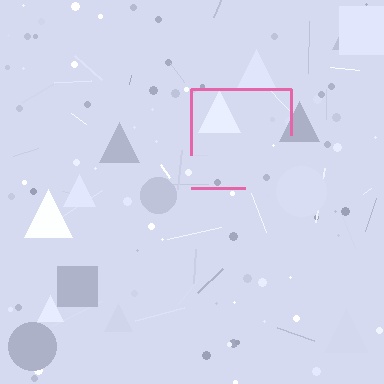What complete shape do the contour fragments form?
The contour fragments form a square.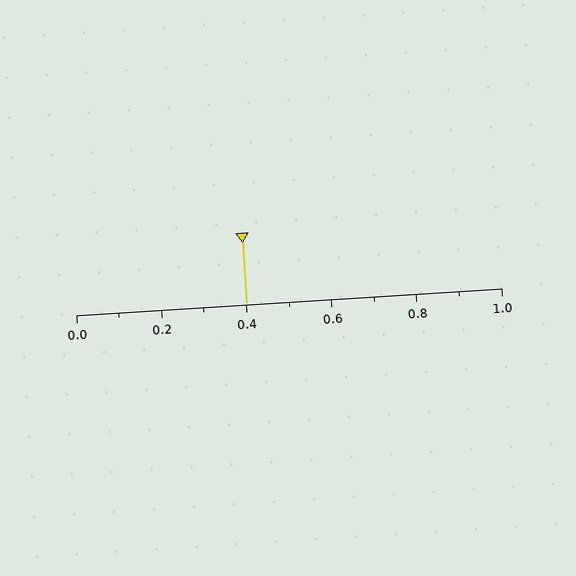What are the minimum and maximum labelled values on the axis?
The axis runs from 0.0 to 1.0.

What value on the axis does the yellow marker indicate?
The marker indicates approximately 0.4.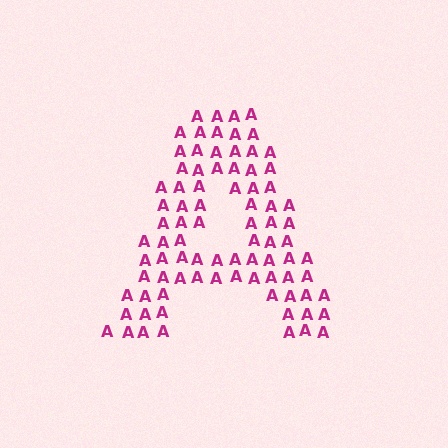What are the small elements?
The small elements are letter A's.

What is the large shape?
The large shape is the letter A.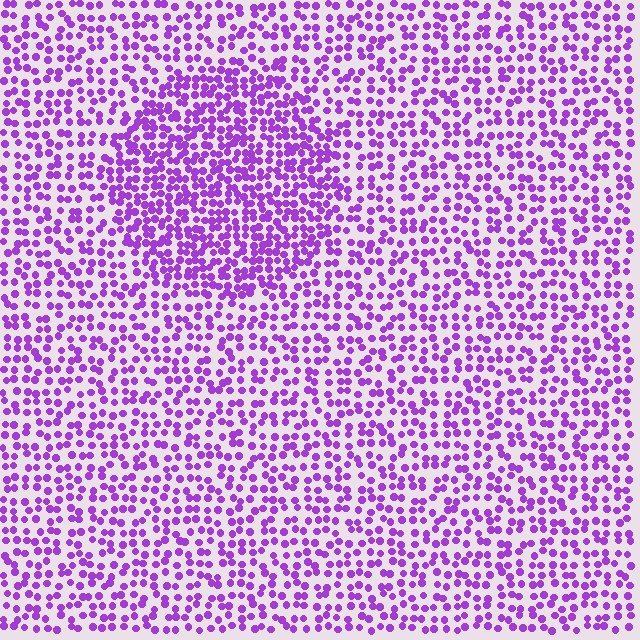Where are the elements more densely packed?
The elements are more densely packed inside the circle boundary.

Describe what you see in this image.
The image contains small purple elements arranged at two different densities. A circle-shaped region is visible where the elements are more densely packed than the surrounding area.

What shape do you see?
I see a circle.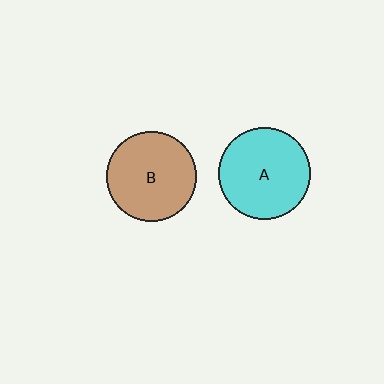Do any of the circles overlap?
No, none of the circles overlap.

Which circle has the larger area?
Circle A (cyan).